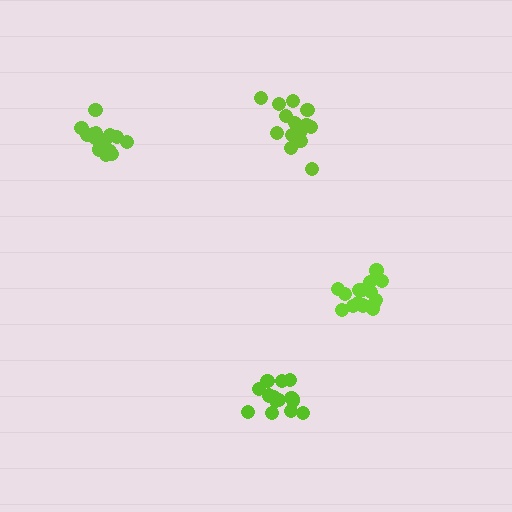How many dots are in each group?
Group 1: 16 dots, Group 2: 17 dots, Group 3: 15 dots, Group 4: 17 dots (65 total).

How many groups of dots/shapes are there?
There are 4 groups.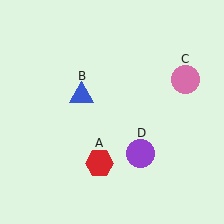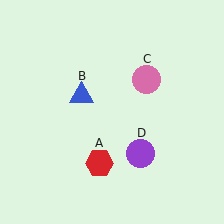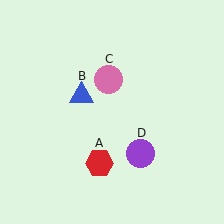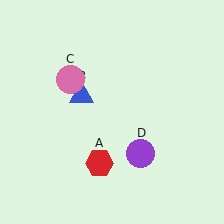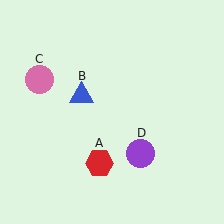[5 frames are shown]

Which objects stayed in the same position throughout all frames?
Red hexagon (object A) and blue triangle (object B) and purple circle (object D) remained stationary.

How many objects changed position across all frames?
1 object changed position: pink circle (object C).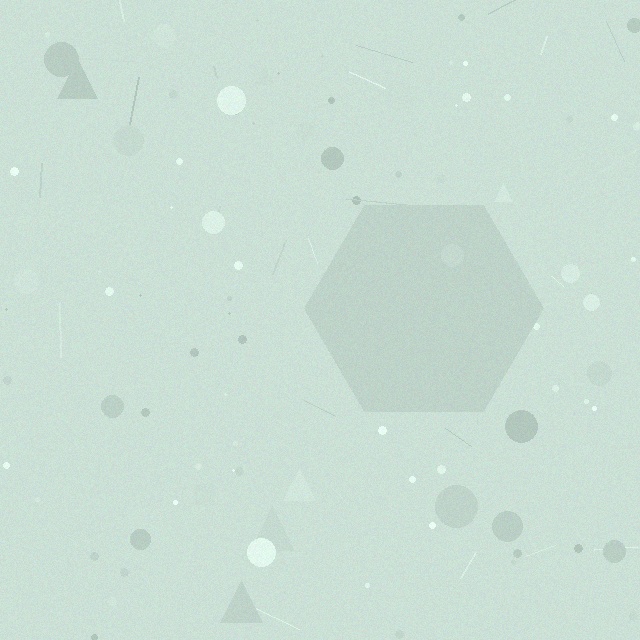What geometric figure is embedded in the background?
A hexagon is embedded in the background.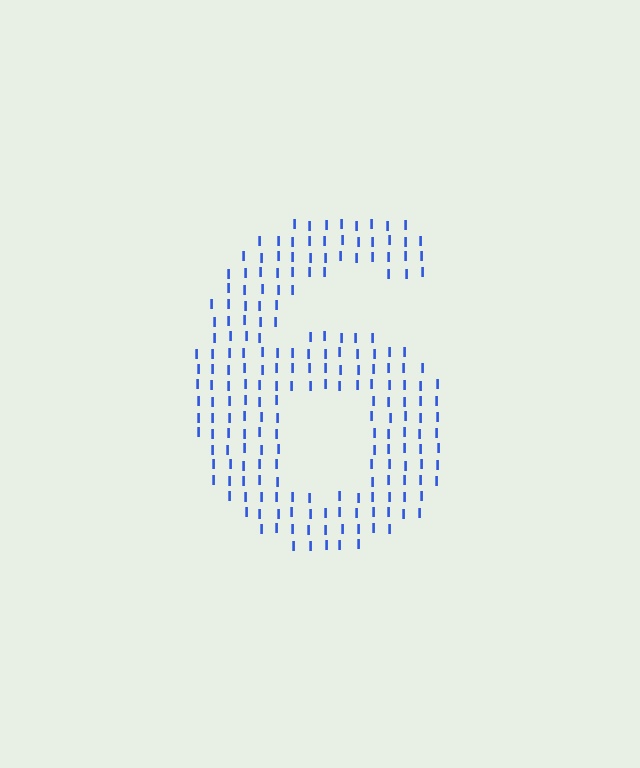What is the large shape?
The large shape is the digit 6.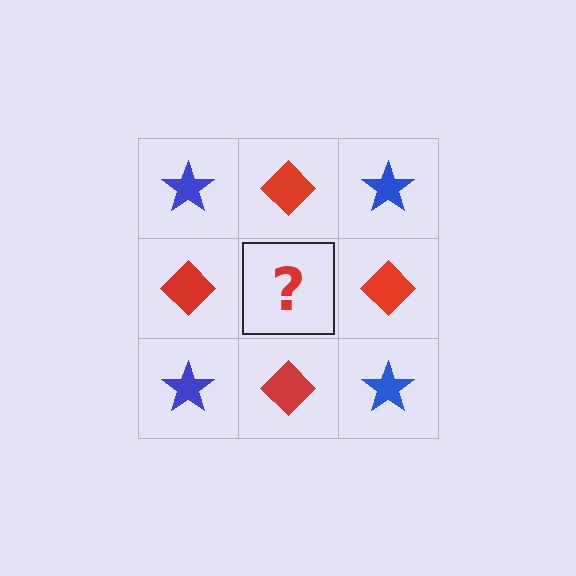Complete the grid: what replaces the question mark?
The question mark should be replaced with a blue star.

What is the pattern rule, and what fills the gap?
The rule is that it alternates blue star and red diamond in a checkerboard pattern. The gap should be filled with a blue star.